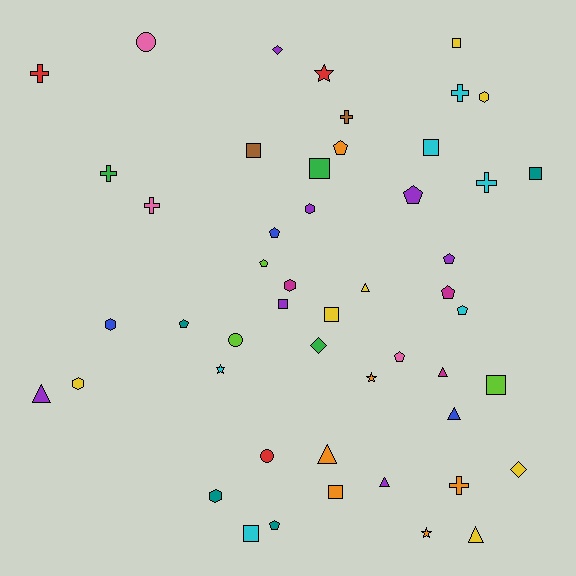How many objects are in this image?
There are 50 objects.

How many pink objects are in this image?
There are 3 pink objects.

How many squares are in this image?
There are 10 squares.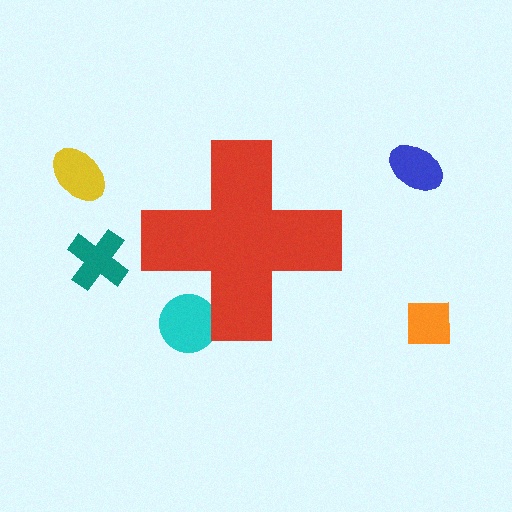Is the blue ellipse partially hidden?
No, the blue ellipse is fully visible.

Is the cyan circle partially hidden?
Yes, the cyan circle is partially hidden behind the red cross.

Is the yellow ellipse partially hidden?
No, the yellow ellipse is fully visible.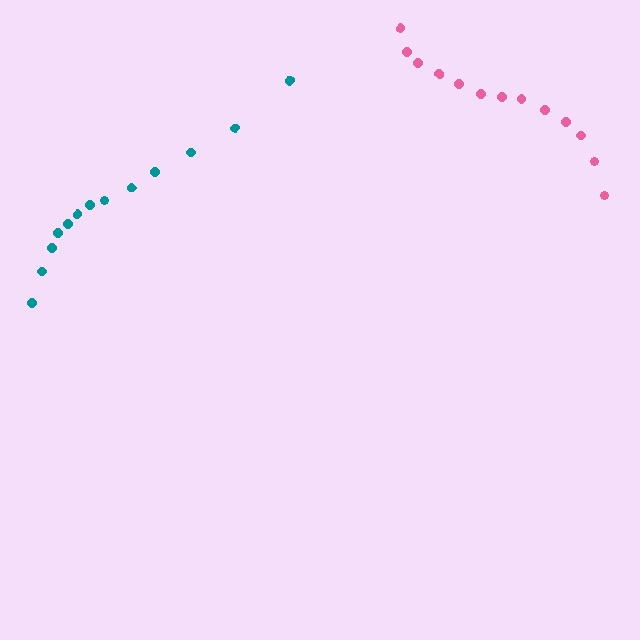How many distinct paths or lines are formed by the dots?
There are 2 distinct paths.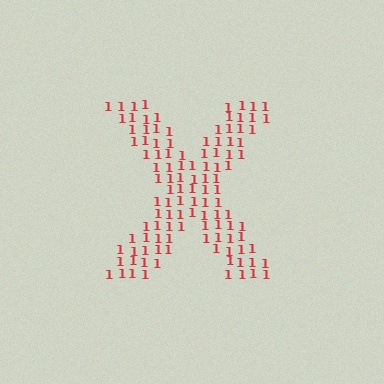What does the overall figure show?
The overall figure shows the letter X.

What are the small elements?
The small elements are digit 1's.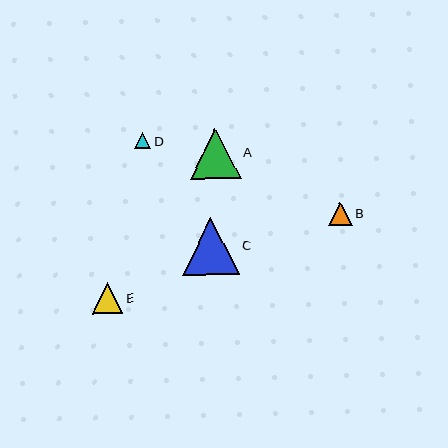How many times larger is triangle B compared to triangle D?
Triangle B is approximately 1.5 times the size of triangle D.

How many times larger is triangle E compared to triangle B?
Triangle E is approximately 1.3 times the size of triangle B.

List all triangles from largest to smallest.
From largest to smallest: C, A, E, B, D.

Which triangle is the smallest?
Triangle D is the smallest with a size of approximately 16 pixels.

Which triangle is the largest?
Triangle C is the largest with a size of approximately 56 pixels.